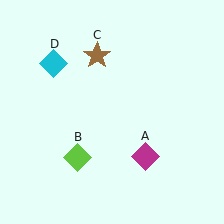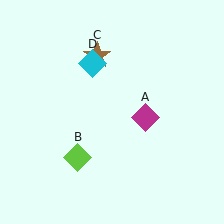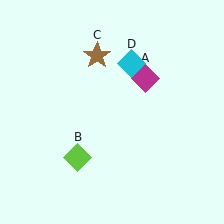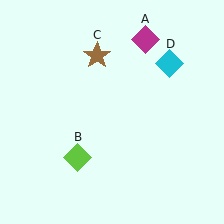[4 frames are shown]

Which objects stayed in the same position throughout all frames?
Lime diamond (object B) and brown star (object C) remained stationary.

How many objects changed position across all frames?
2 objects changed position: magenta diamond (object A), cyan diamond (object D).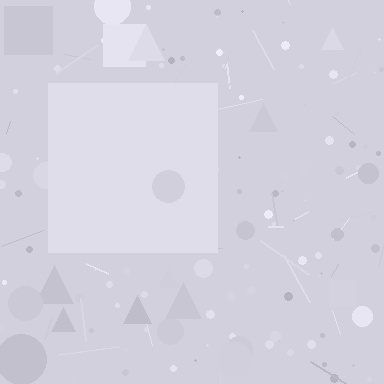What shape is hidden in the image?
A square is hidden in the image.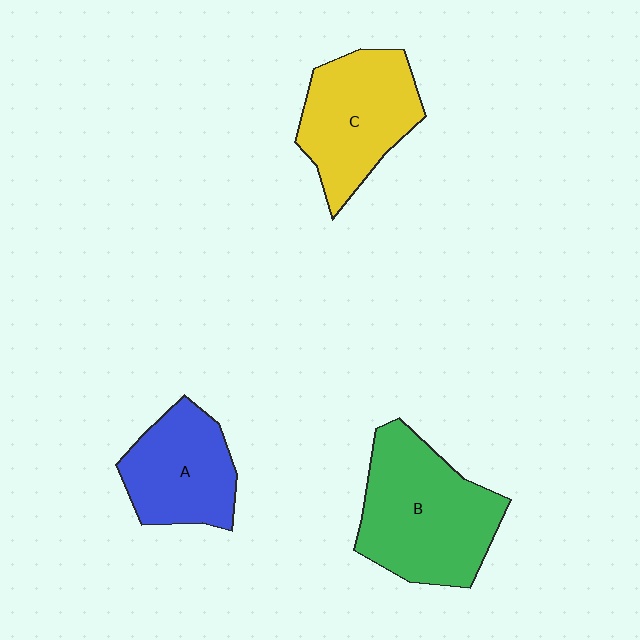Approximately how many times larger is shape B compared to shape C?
Approximately 1.2 times.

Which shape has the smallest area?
Shape A (blue).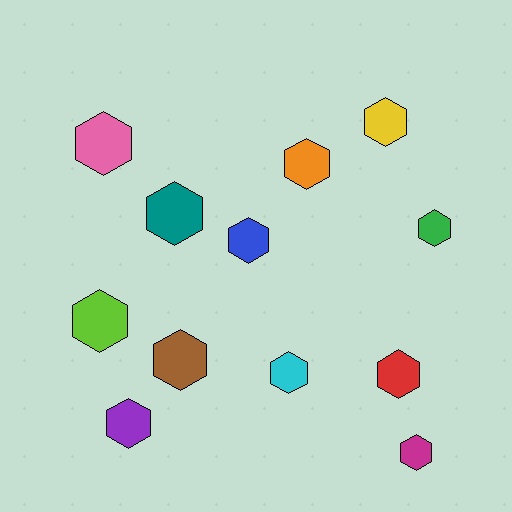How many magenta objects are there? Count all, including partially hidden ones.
There is 1 magenta object.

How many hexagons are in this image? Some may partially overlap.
There are 12 hexagons.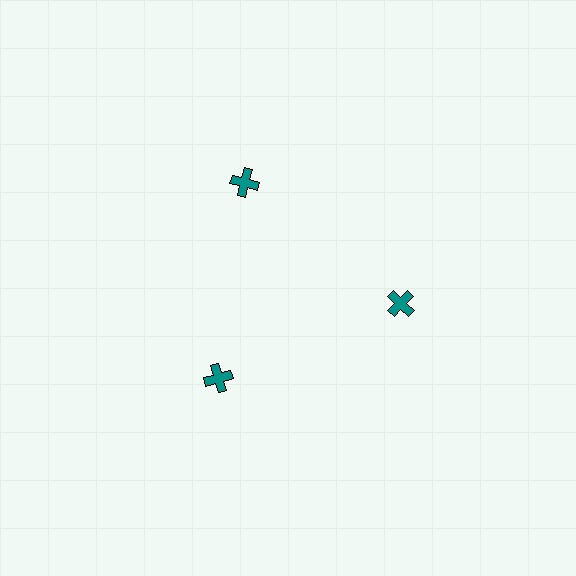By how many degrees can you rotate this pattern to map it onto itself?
The pattern maps onto itself every 120 degrees of rotation.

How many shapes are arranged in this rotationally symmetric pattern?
There are 3 shapes, arranged in 3 groups of 1.